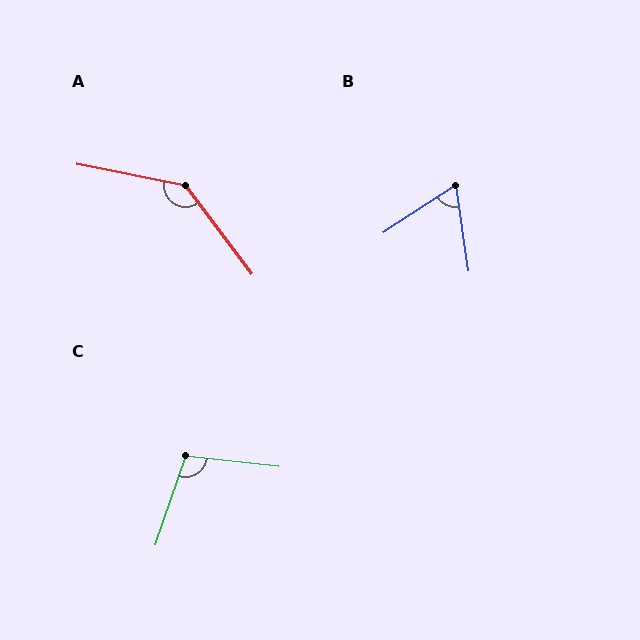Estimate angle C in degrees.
Approximately 102 degrees.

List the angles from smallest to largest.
B (65°), C (102°), A (138°).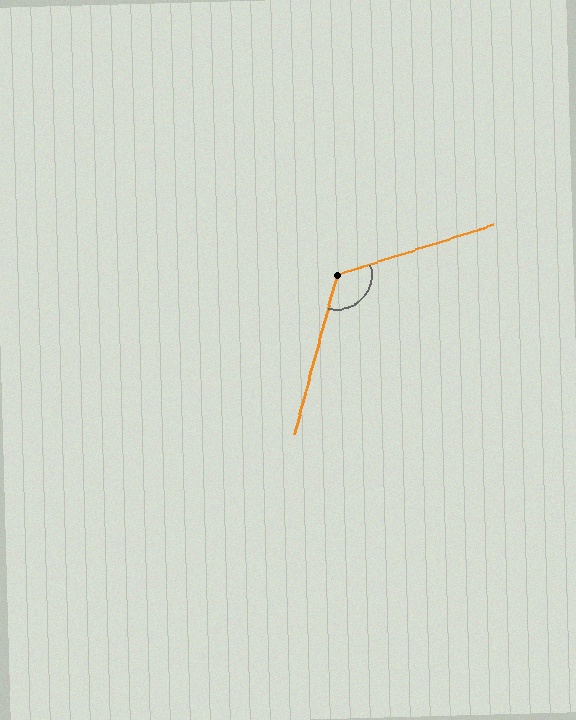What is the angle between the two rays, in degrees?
Approximately 122 degrees.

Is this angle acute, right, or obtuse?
It is obtuse.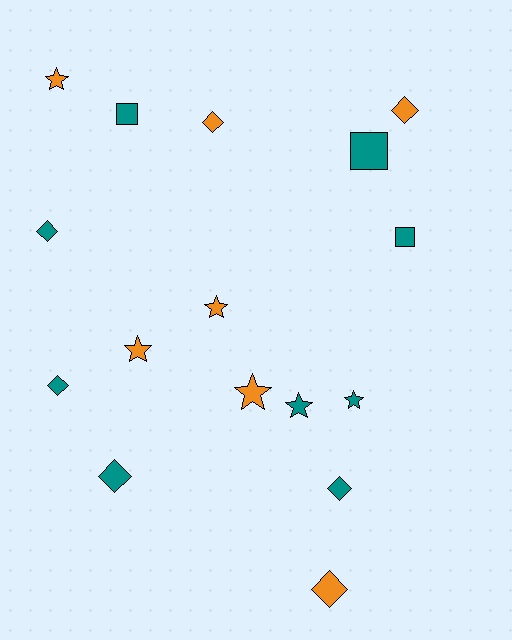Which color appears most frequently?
Teal, with 9 objects.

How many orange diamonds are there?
There are 3 orange diamonds.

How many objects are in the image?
There are 16 objects.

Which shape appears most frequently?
Diamond, with 7 objects.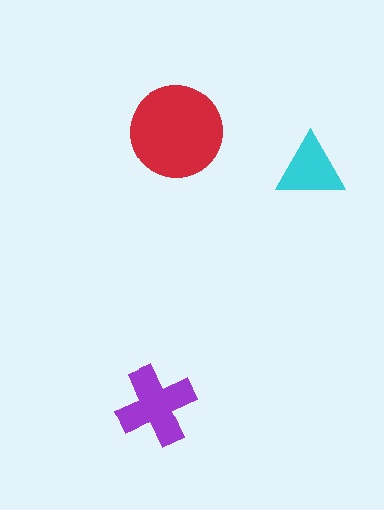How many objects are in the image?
There are 3 objects in the image.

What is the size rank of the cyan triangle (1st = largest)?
3rd.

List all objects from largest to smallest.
The red circle, the purple cross, the cyan triangle.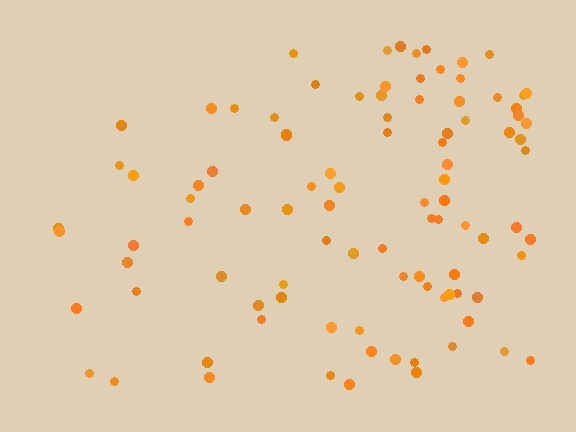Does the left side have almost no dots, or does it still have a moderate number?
Still a moderate number, just noticeably fewer than the right.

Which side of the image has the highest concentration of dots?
The right.